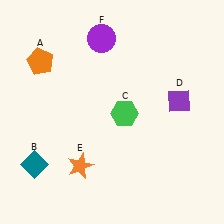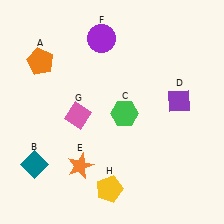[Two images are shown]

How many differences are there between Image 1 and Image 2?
There are 2 differences between the two images.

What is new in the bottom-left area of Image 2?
A yellow pentagon (H) was added in the bottom-left area of Image 2.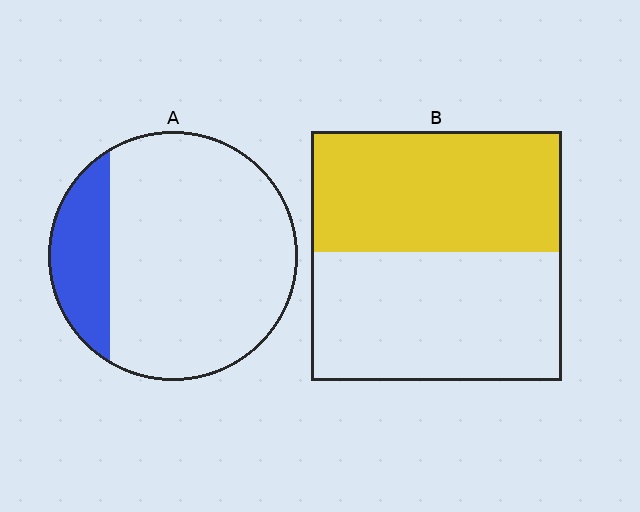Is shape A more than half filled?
No.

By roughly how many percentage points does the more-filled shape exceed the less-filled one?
By roughly 30 percentage points (B over A).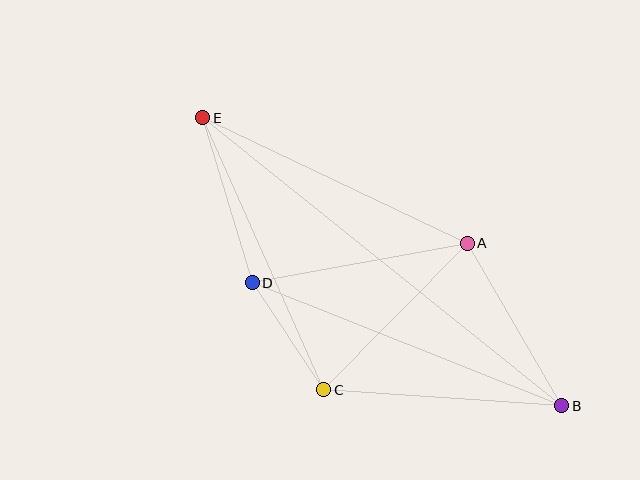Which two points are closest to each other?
Points C and D are closest to each other.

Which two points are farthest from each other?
Points B and E are farthest from each other.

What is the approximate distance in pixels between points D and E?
The distance between D and E is approximately 172 pixels.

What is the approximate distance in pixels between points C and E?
The distance between C and E is approximately 298 pixels.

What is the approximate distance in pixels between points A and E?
The distance between A and E is approximately 293 pixels.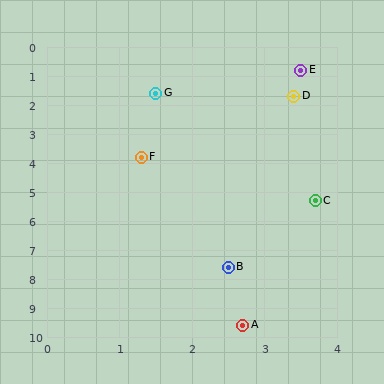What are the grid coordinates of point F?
Point F is at approximately (1.3, 3.8).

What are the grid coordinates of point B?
Point B is at approximately (2.5, 7.6).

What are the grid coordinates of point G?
Point G is at approximately (1.5, 1.6).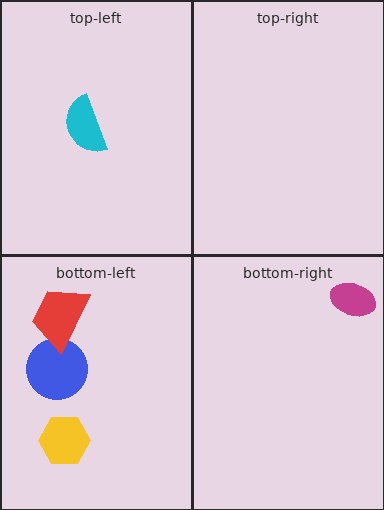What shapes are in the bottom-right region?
The magenta ellipse.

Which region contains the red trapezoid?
The bottom-left region.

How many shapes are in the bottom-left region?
3.